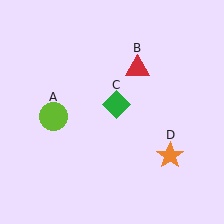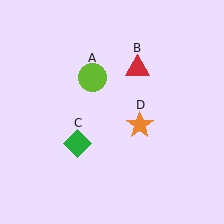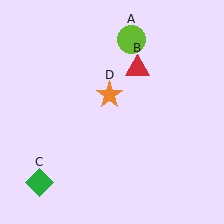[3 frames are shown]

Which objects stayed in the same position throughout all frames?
Red triangle (object B) remained stationary.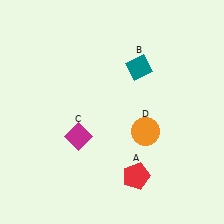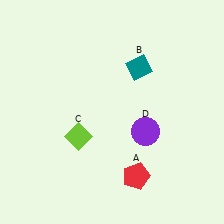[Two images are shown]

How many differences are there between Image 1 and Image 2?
There are 2 differences between the two images.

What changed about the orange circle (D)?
In Image 1, D is orange. In Image 2, it changed to purple.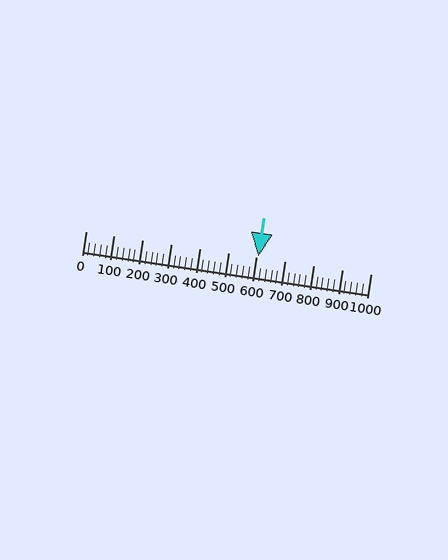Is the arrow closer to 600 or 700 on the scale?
The arrow is closer to 600.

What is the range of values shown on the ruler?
The ruler shows values from 0 to 1000.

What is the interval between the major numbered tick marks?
The major tick marks are spaced 100 units apart.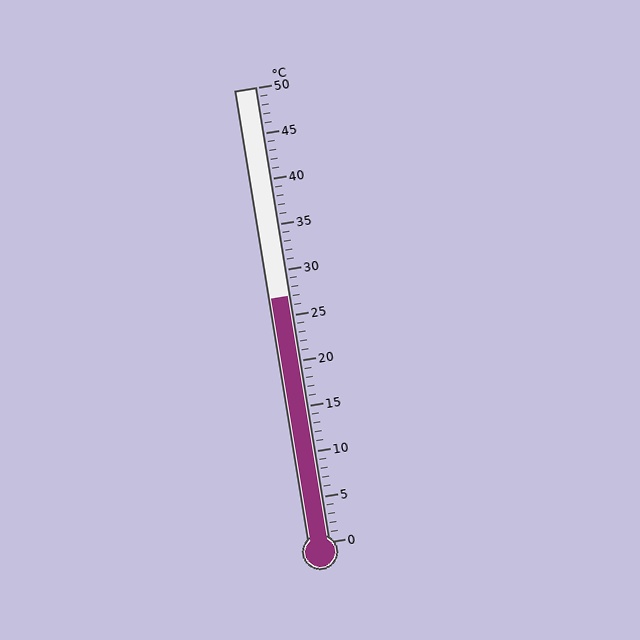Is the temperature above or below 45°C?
The temperature is below 45°C.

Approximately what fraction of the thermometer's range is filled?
The thermometer is filled to approximately 55% of its range.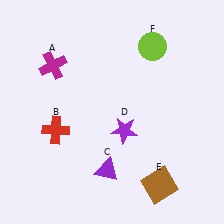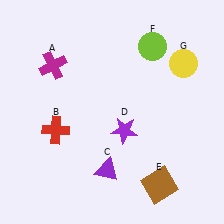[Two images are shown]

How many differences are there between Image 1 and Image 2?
There is 1 difference between the two images.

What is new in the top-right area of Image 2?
A yellow circle (G) was added in the top-right area of Image 2.